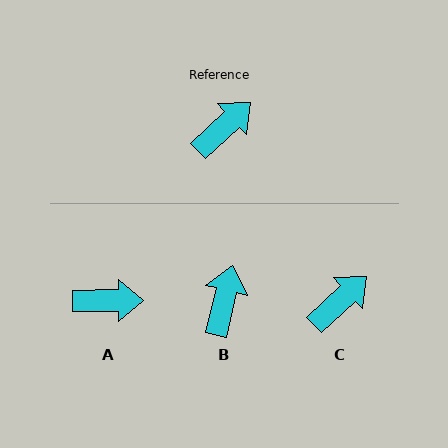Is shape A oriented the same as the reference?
No, it is off by about 43 degrees.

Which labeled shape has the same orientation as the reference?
C.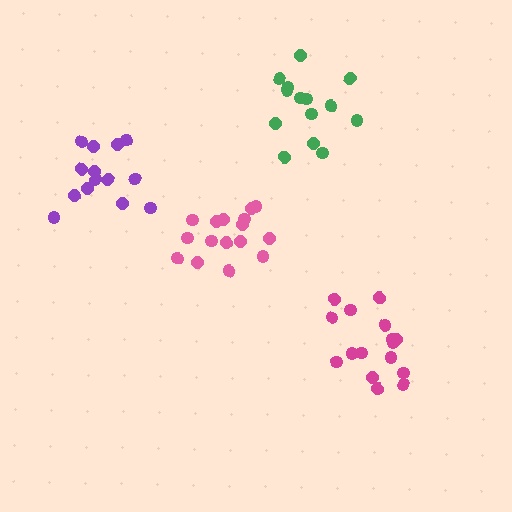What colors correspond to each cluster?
The clusters are colored: magenta, purple, green, pink.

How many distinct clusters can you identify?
There are 4 distinct clusters.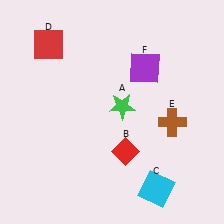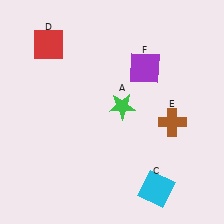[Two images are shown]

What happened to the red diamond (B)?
The red diamond (B) was removed in Image 2. It was in the bottom-right area of Image 1.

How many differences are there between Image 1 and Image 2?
There is 1 difference between the two images.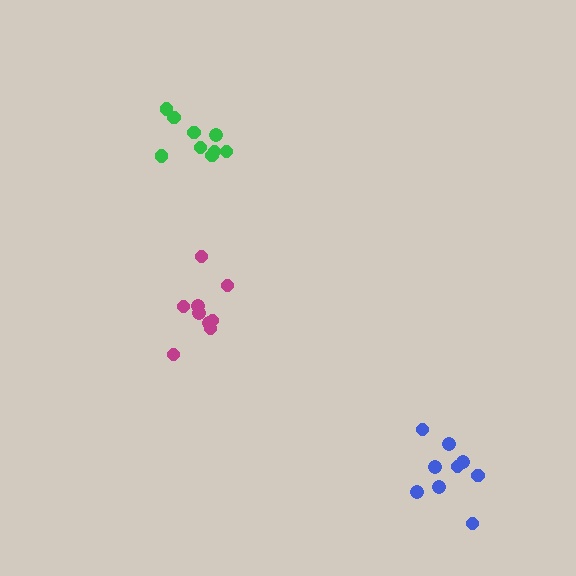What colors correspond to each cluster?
The clusters are colored: magenta, green, blue.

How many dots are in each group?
Group 1: 9 dots, Group 2: 9 dots, Group 3: 9 dots (27 total).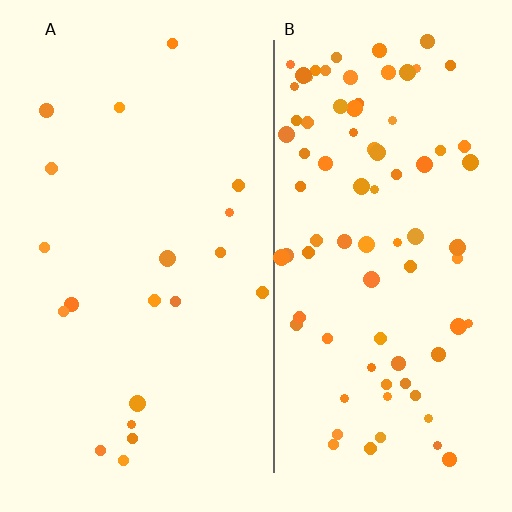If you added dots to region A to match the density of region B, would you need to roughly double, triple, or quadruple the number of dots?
Approximately quadruple.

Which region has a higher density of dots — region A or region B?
B (the right).